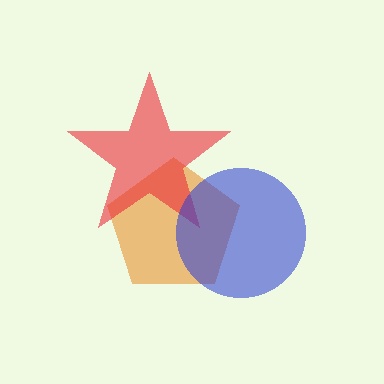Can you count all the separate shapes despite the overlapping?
Yes, there are 3 separate shapes.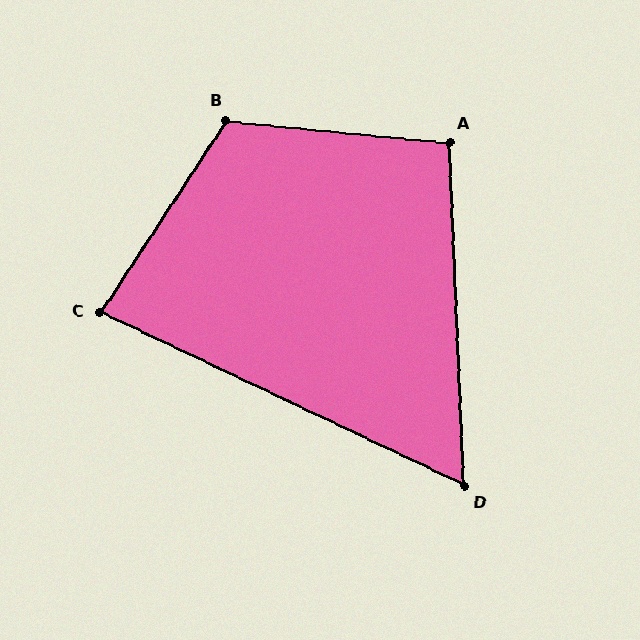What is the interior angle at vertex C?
Approximately 82 degrees (acute).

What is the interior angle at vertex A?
Approximately 98 degrees (obtuse).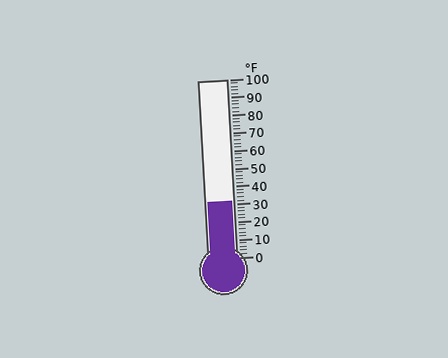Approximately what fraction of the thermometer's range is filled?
The thermometer is filled to approximately 30% of its range.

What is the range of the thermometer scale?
The thermometer scale ranges from 0°F to 100°F.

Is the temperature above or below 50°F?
The temperature is below 50°F.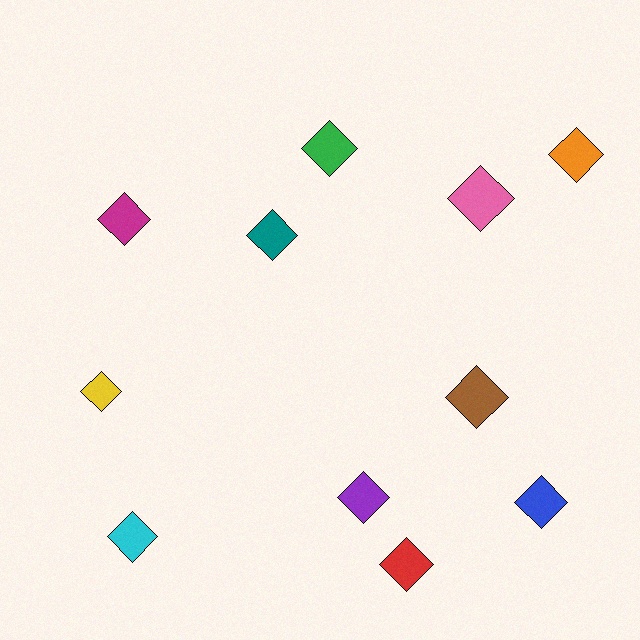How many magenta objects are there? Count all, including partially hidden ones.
There is 1 magenta object.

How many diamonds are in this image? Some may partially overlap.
There are 11 diamonds.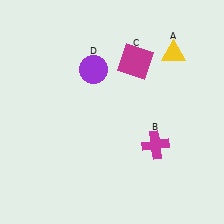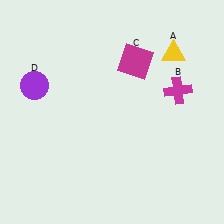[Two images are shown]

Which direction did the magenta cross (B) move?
The magenta cross (B) moved up.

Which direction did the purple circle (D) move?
The purple circle (D) moved left.